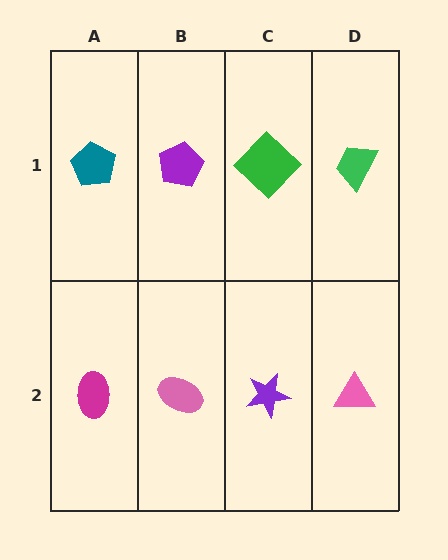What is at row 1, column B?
A purple pentagon.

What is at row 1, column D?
A green trapezoid.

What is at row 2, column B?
A pink ellipse.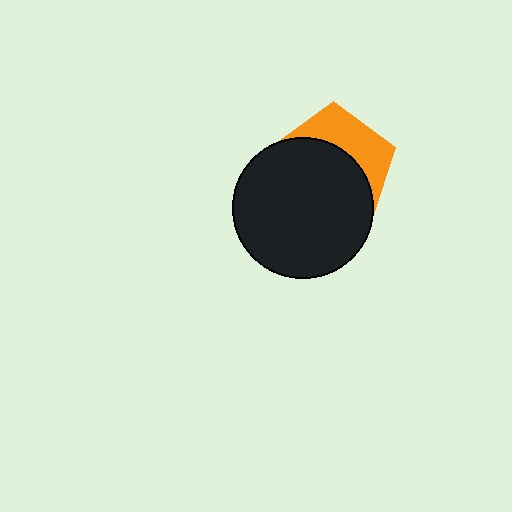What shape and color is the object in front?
The object in front is a black circle.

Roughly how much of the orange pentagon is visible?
A small part of it is visible (roughly 36%).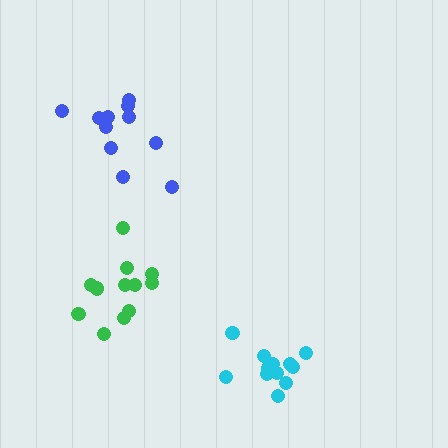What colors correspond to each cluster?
The clusters are colored: green, blue, cyan.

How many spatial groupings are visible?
There are 3 spatial groupings.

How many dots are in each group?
Group 1: 12 dots, Group 2: 11 dots, Group 3: 12 dots (35 total).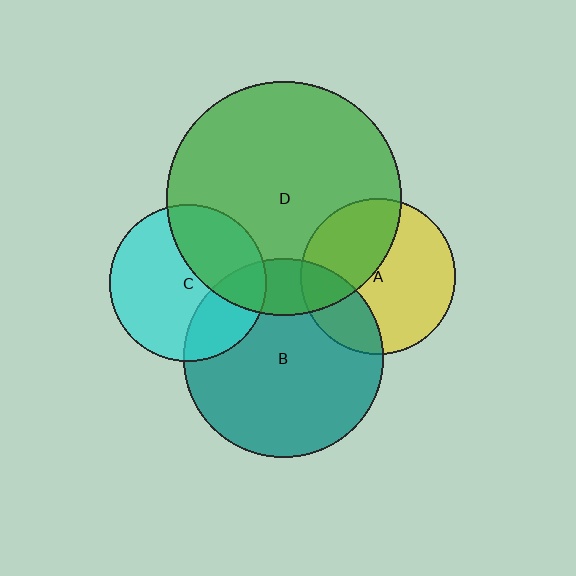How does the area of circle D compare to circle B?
Approximately 1.4 times.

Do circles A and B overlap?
Yes.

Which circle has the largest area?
Circle D (green).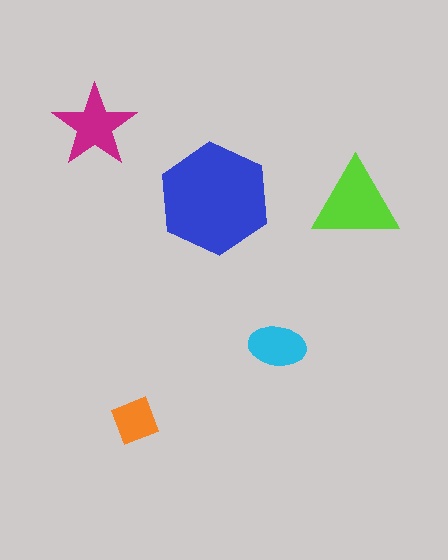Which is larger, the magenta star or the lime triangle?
The lime triangle.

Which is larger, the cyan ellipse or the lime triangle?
The lime triangle.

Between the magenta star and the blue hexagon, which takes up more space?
The blue hexagon.